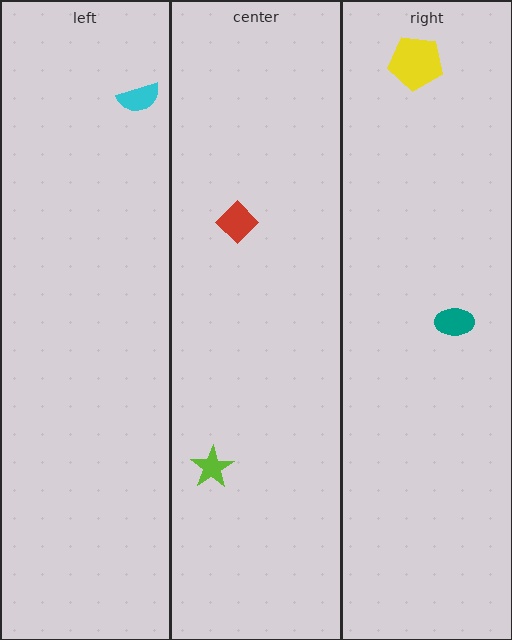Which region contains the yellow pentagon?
The right region.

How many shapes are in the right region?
2.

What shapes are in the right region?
The teal ellipse, the yellow pentagon.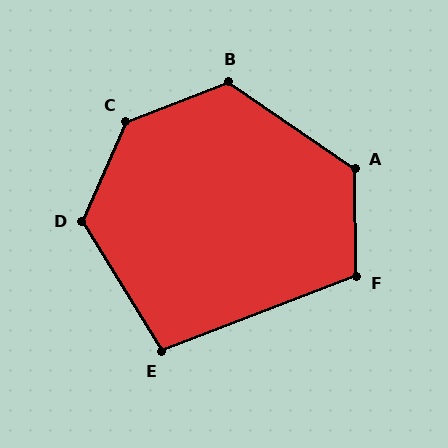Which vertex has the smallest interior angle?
E, at approximately 100 degrees.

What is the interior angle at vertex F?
Approximately 110 degrees (obtuse).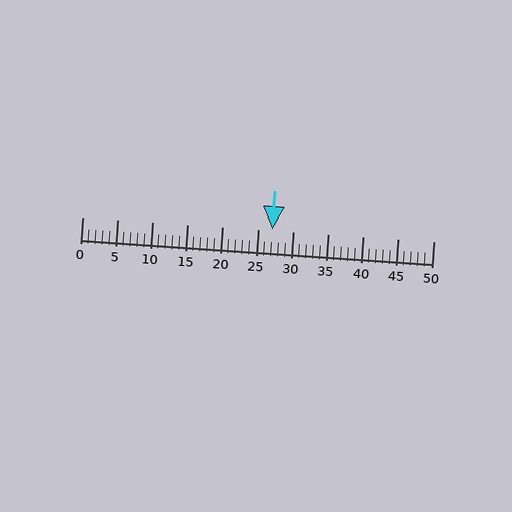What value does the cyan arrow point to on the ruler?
The cyan arrow points to approximately 27.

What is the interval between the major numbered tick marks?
The major tick marks are spaced 5 units apart.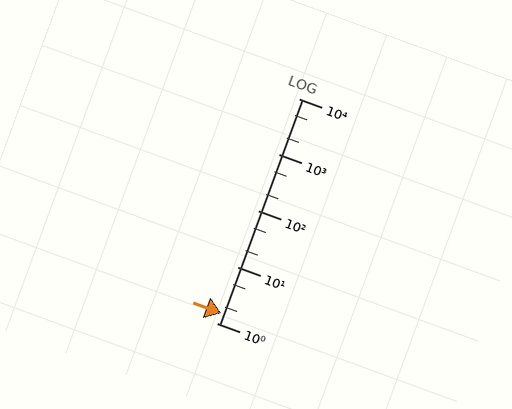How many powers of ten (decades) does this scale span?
The scale spans 4 decades, from 1 to 10000.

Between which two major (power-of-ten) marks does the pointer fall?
The pointer is between 1 and 10.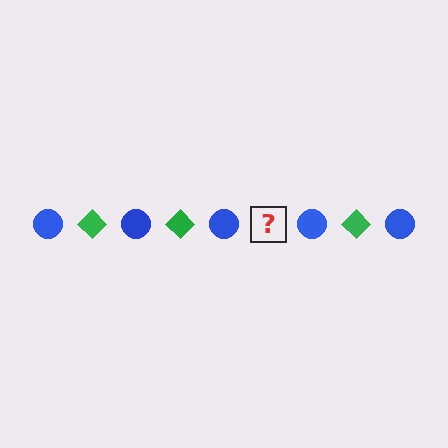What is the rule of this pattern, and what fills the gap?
The rule is that the pattern alternates between blue circle and green diamond. The gap should be filled with a green diamond.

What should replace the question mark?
The question mark should be replaced with a green diamond.